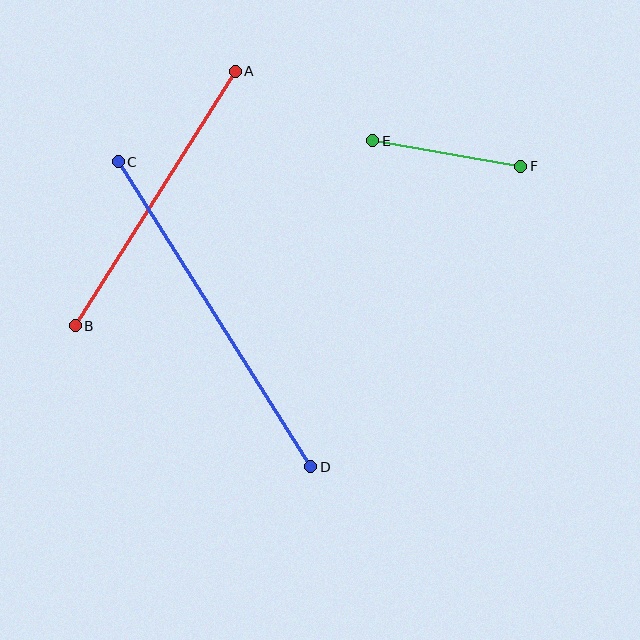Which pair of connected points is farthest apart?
Points C and D are farthest apart.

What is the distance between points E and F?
The distance is approximately 150 pixels.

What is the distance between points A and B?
The distance is approximately 300 pixels.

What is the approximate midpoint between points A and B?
The midpoint is at approximately (155, 198) pixels.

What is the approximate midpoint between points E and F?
The midpoint is at approximately (447, 153) pixels.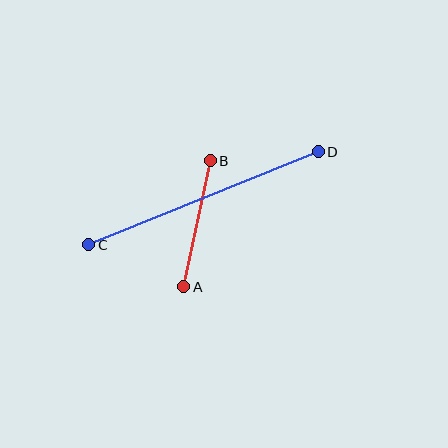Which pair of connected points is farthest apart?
Points C and D are farthest apart.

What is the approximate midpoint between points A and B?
The midpoint is at approximately (197, 224) pixels.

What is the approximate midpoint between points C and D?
The midpoint is at approximately (204, 198) pixels.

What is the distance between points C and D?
The distance is approximately 247 pixels.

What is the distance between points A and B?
The distance is approximately 128 pixels.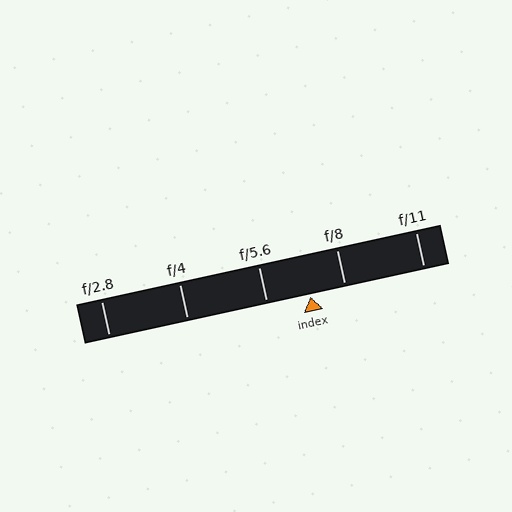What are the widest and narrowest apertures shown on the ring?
The widest aperture shown is f/2.8 and the narrowest is f/11.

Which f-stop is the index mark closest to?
The index mark is closest to f/8.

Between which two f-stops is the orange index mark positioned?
The index mark is between f/5.6 and f/8.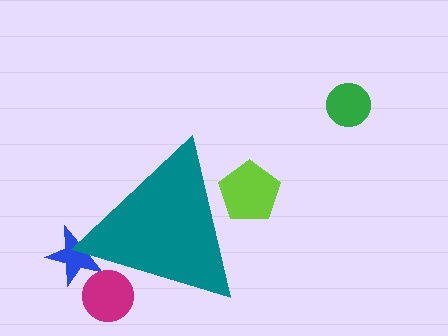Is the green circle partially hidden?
No, the green circle is fully visible.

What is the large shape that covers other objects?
A teal triangle.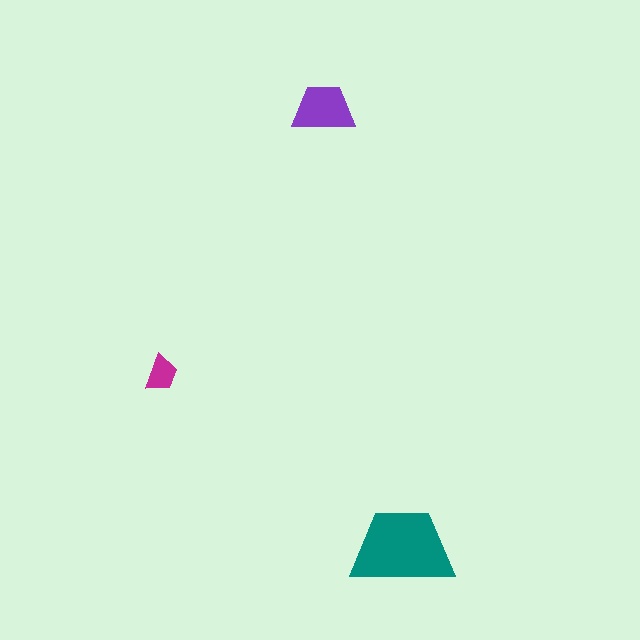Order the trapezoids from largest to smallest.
the teal one, the purple one, the magenta one.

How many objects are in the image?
There are 3 objects in the image.